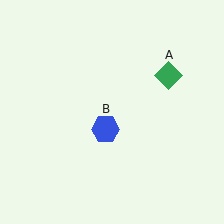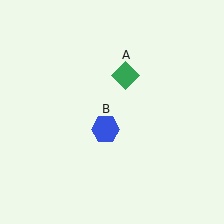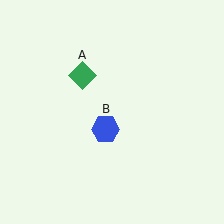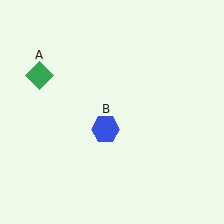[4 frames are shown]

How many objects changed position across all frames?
1 object changed position: green diamond (object A).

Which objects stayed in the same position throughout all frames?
Blue hexagon (object B) remained stationary.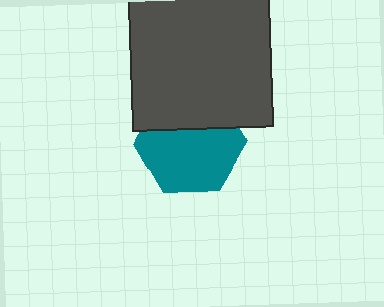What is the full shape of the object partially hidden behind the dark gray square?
The partially hidden object is a teal hexagon.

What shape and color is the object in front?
The object in front is a dark gray square.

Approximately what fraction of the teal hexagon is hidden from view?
Roughly 33% of the teal hexagon is hidden behind the dark gray square.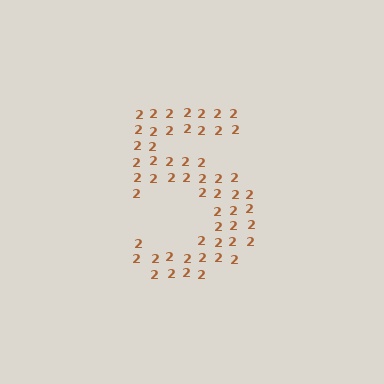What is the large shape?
The large shape is the digit 5.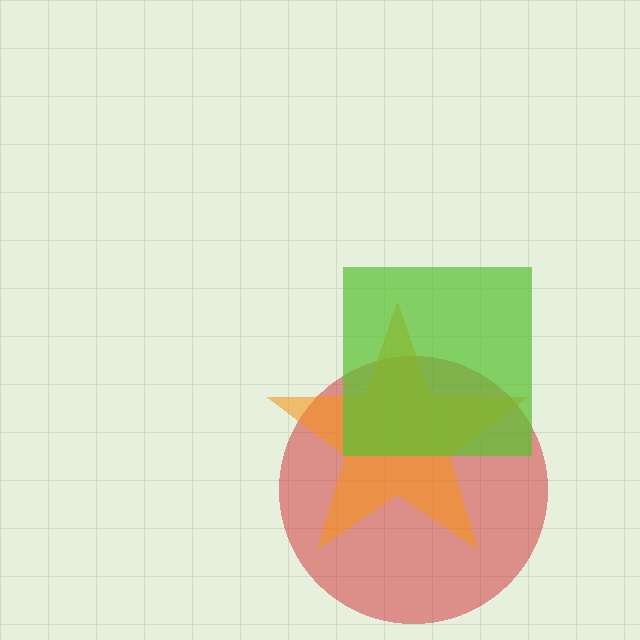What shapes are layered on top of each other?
The layered shapes are: a red circle, an orange star, a lime square.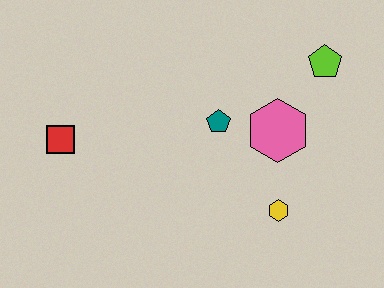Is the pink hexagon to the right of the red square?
Yes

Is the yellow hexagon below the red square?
Yes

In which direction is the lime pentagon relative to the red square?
The lime pentagon is to the right of the red square.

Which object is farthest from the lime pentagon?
The red square is farthest from the lime pentagon.